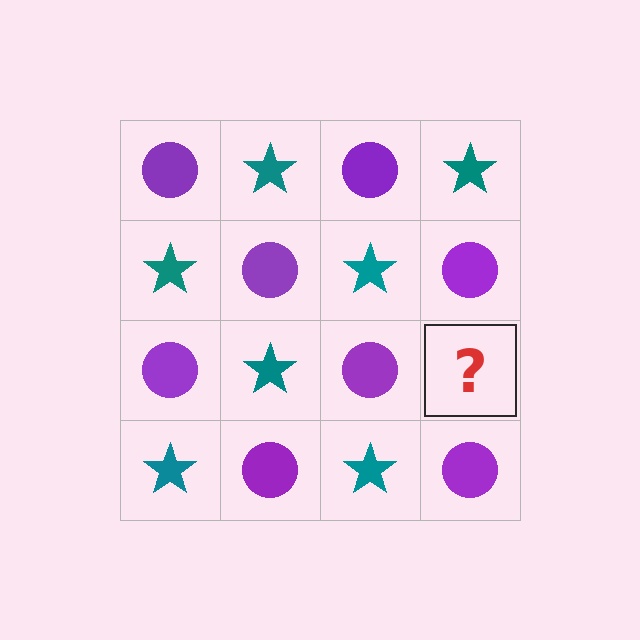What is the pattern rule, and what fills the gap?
The rule is that it alternates purple circle and teal star in a checkerboard pattern. The gap should be filled with a teal star.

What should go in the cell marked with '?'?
The missing cell should contain a teal star.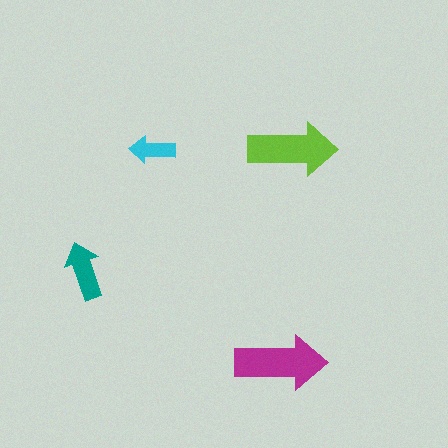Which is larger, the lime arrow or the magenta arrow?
The magenta one.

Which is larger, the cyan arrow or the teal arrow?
The teal one.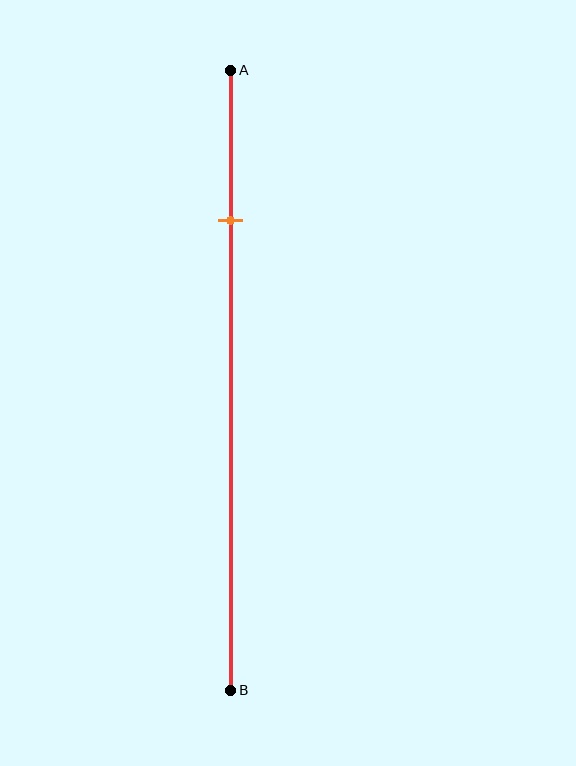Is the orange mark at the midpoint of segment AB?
No, the mark is at about 25% from A, not at the 50% midpoint.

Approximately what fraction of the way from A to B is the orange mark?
The orange mark is approximately 25% of the way from A to B.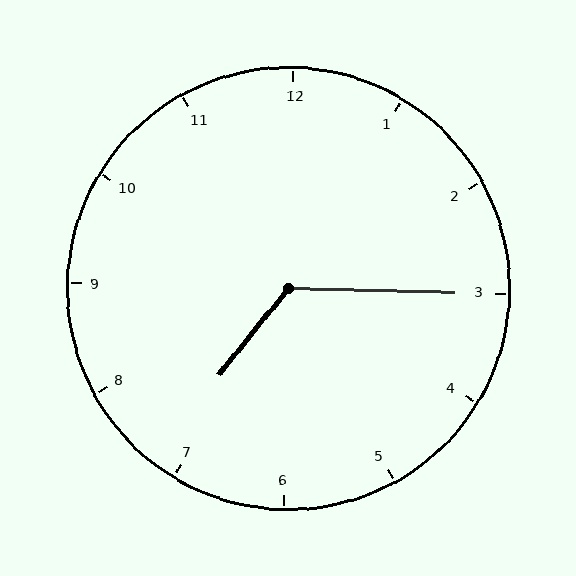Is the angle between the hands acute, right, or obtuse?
It is obtuse.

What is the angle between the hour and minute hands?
Approximately 128 degrees.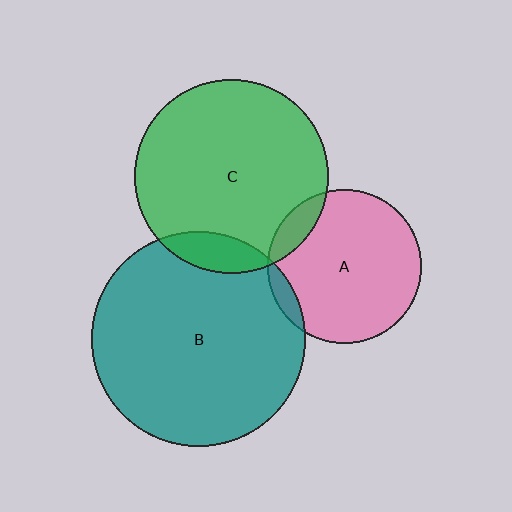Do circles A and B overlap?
Yes.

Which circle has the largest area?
Circle B (teal).